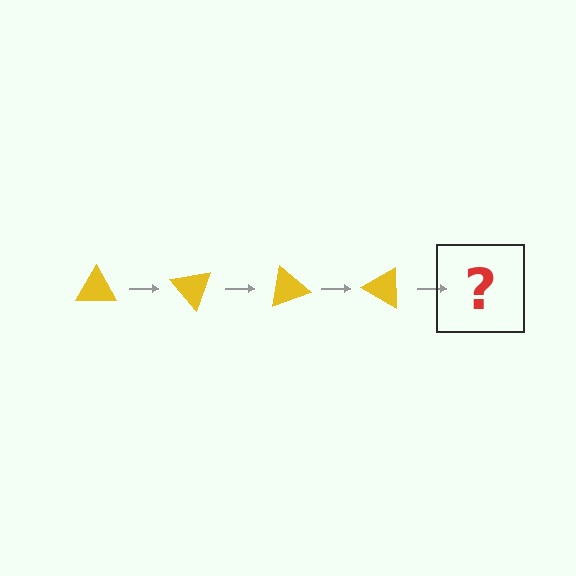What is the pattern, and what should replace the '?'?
The pattern is that the triangle rotates 50 degrees each step. The '?' should be a yellow triangle rotated 200 degrees.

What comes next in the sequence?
The next element should be a yellow triangle rotated 200 degrees.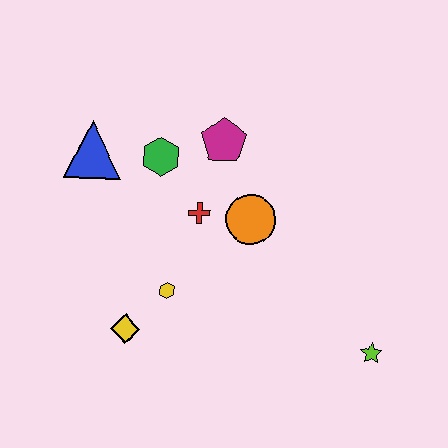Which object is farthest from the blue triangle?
The lime star is farthest from the blue triangle.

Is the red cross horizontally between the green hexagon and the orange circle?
Yes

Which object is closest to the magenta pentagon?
The green hexagon is closest to the magenta pentagon.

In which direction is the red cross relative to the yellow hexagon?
The red cross is above the yellow hexagon.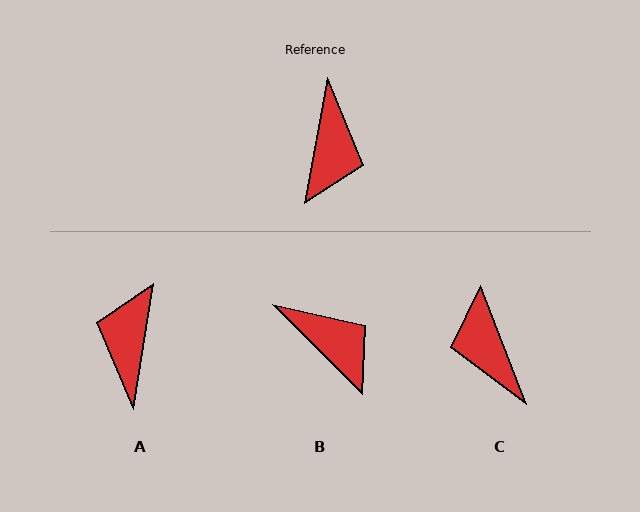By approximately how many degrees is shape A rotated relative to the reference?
Approximately 178 degrees clockwise.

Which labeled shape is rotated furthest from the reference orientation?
A, about 178 degrees away.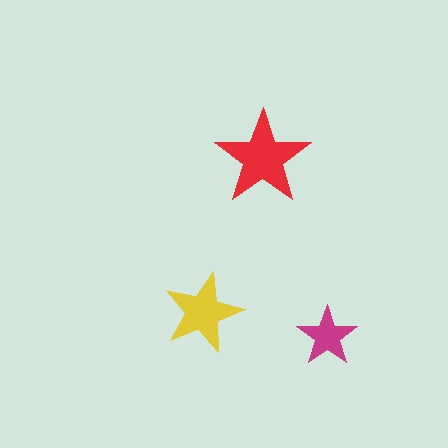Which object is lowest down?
The magenta star is bottommost.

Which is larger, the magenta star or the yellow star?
The yellow one.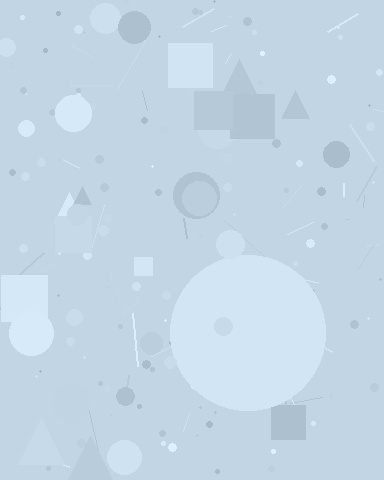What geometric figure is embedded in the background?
A circle is embedded in the background.